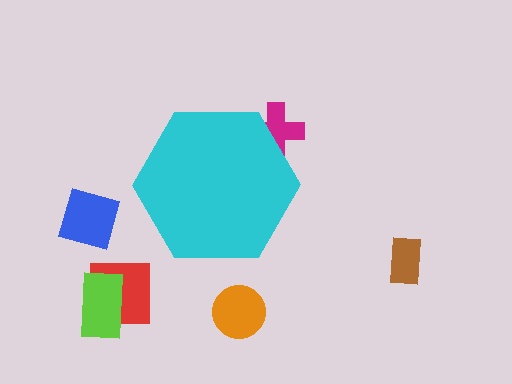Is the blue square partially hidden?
No, the blue square is fully visible.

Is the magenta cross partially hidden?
Yes, the magenta cross is partially hidden behind the cyan hexagon.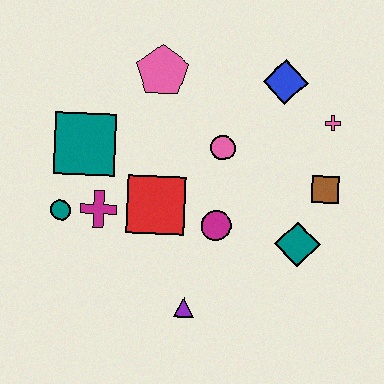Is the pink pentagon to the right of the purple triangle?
No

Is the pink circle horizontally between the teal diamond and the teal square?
Yes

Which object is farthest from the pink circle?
The teal circle is farthest from the pink circle.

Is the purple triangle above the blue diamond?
No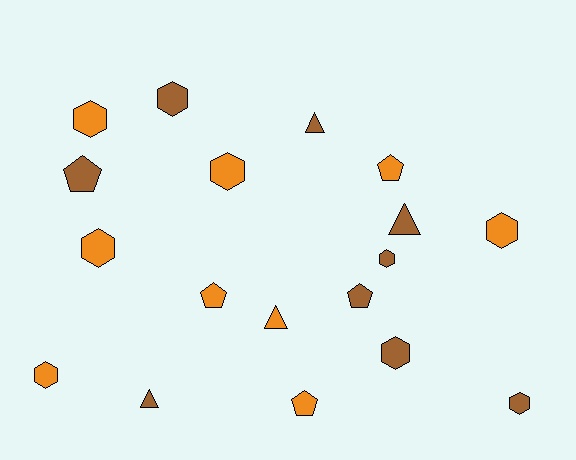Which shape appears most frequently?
Hexagon, with 9 objects.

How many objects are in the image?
There are 18 objects.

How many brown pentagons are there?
There are 2 brown pentagons.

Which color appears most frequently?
Brown, with 9 objects.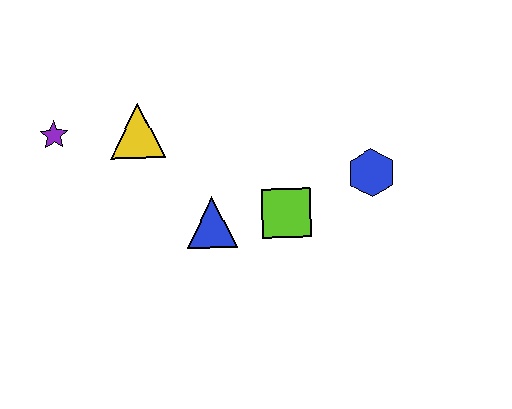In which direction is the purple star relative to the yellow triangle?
The purple star is to the left of the yellow triangle.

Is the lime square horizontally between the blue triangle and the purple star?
No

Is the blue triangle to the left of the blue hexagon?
Yes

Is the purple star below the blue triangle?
No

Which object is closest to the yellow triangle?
The purple star is closest to the yellow triangle.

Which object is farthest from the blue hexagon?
The purple star is farthest from the blue hexagon.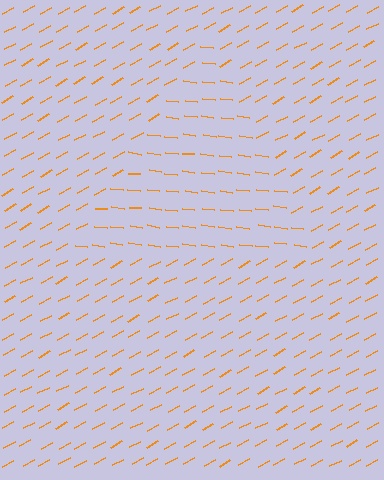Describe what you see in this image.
The image is filled with small orange line segments. A triangle region in the image has lines oriented differently from the surrounding lines, creating a visible texture boundary.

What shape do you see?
I see a triangle.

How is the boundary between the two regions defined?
The boundary is defined purely by a change in line orientation (approximately 35 degrees difference). All lines are the same color and thickness.